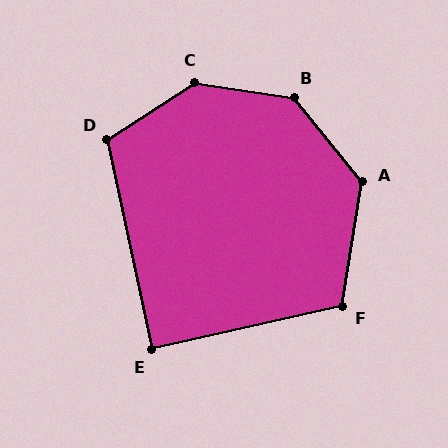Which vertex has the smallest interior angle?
E, at approximately 89 degrees.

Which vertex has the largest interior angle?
C, at approximately 138 degrees.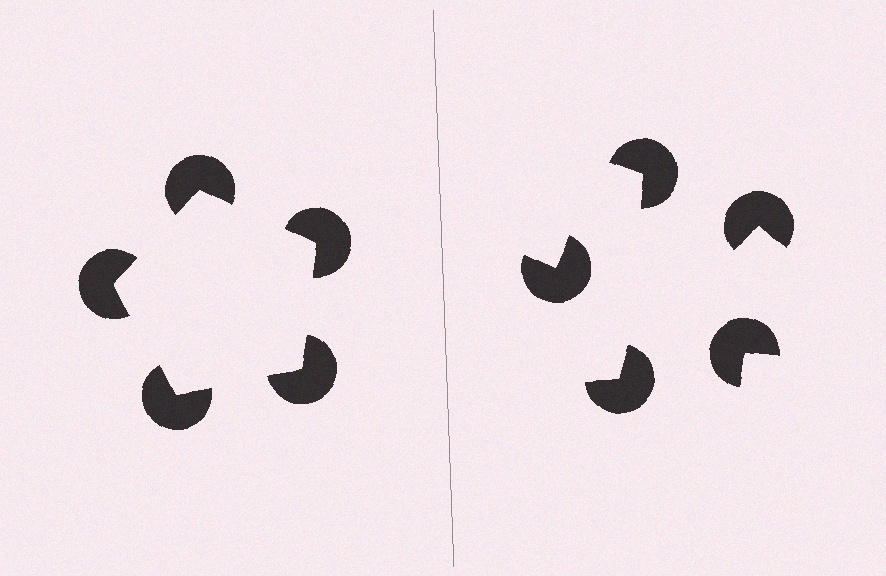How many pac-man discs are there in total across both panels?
10 — 5 on each side.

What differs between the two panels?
The pac-man discs are positioned identically on both sides; only the wedge orientations differ. On the left they align to a pentagon; on the right they are misaligned.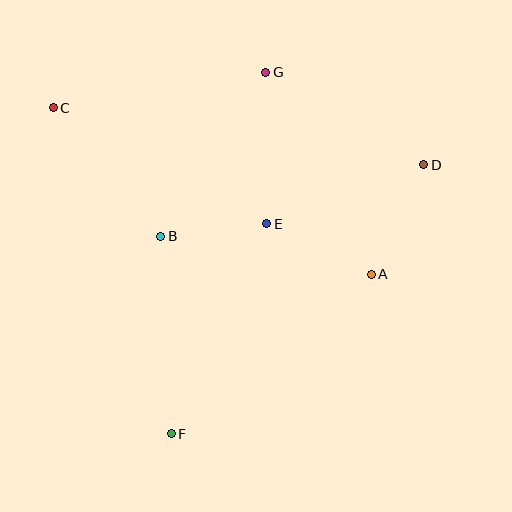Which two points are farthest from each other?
Points C and D are farthest from each other.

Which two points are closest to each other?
Points B and E are closest to each other.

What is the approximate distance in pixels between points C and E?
The distance between C and E is approximately 243 pixels.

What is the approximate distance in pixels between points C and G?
The distance between C and G is approximately 216 pixels.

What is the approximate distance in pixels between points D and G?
The distance between D and G is approximately 183 pixels.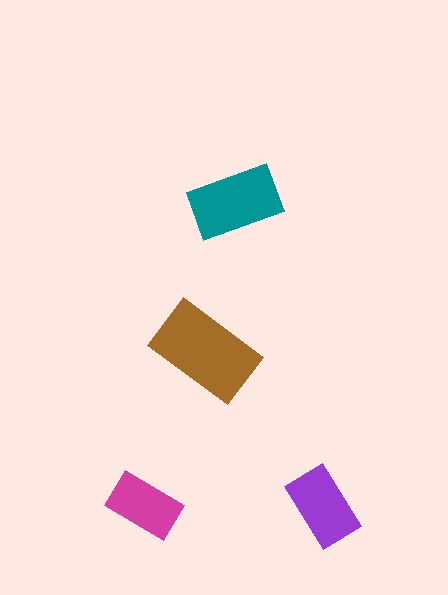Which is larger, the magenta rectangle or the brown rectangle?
The brown one.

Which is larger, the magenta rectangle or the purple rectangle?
The purple one.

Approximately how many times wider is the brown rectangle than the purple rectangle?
About 1.5 times wider.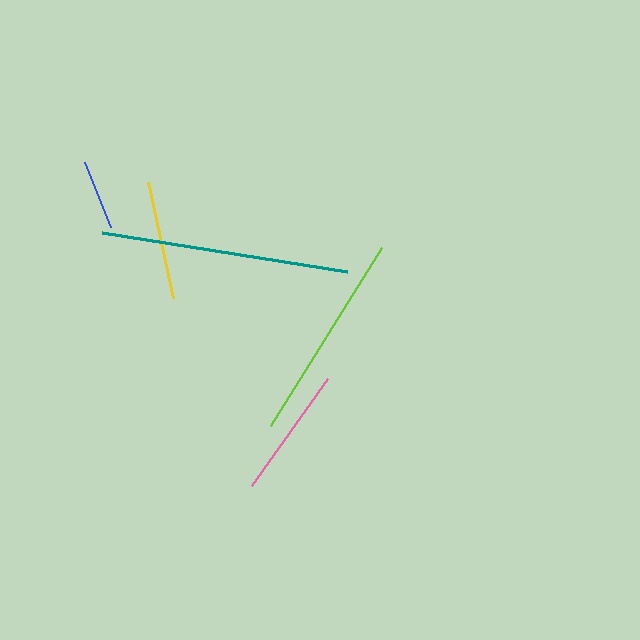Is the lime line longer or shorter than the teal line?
The teal line is longer than the lime line.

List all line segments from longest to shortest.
From longest to shortest: teal, lime, pink, yellow, blue.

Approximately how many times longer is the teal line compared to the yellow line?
The teal line is approximately 2.1 times the length of the yellow line.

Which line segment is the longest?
The teal line is the longest at approximately 248 pixels.